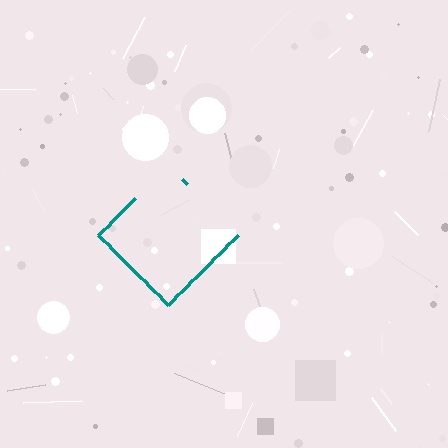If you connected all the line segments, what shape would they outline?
They would outline a diamond.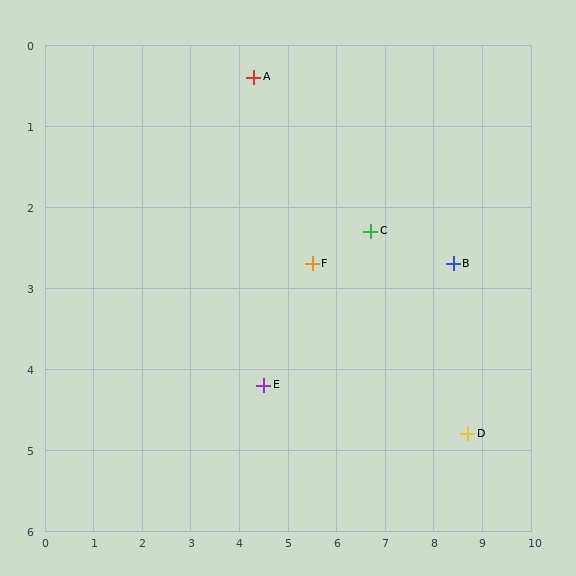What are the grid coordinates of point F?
Point F is at approximately (5.5, 2.7).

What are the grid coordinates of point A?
Point A is at approximately (4.3, 0.4).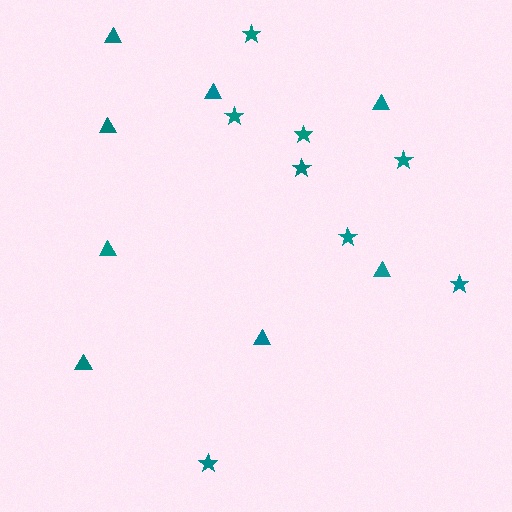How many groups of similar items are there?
There are 2 groups: one group of stars (8) and one group of triangles (8).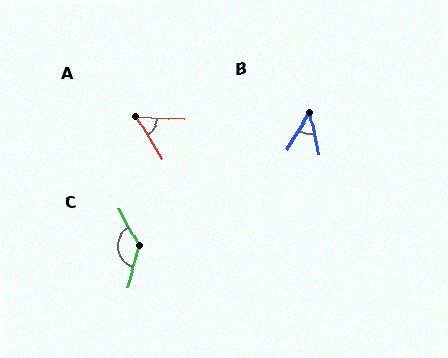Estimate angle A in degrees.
Approximately 55 degrees.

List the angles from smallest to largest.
B (43°), A (55°), C (136°).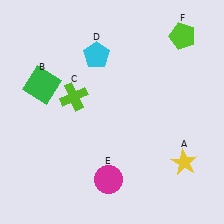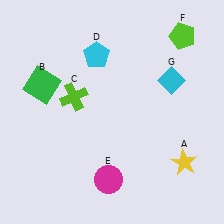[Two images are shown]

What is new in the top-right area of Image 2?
A cyan diamond (G) was added in the top-right area of Image 2.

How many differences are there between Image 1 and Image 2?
There is 1 difference between the two images.